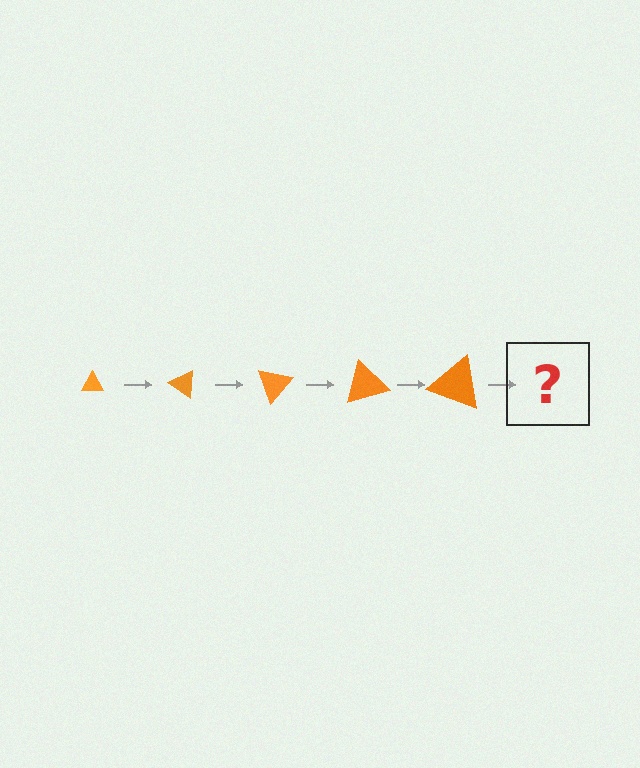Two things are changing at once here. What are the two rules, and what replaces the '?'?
The two rules are that the triangle grows larger each step and it rotates 35 degrees each step. The '?' should be a triangle, larger than the previous one and rotated 175 degrees from the start.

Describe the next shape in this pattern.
It should be a triangle, larger than the previous one and rotated 175 degrees from the start.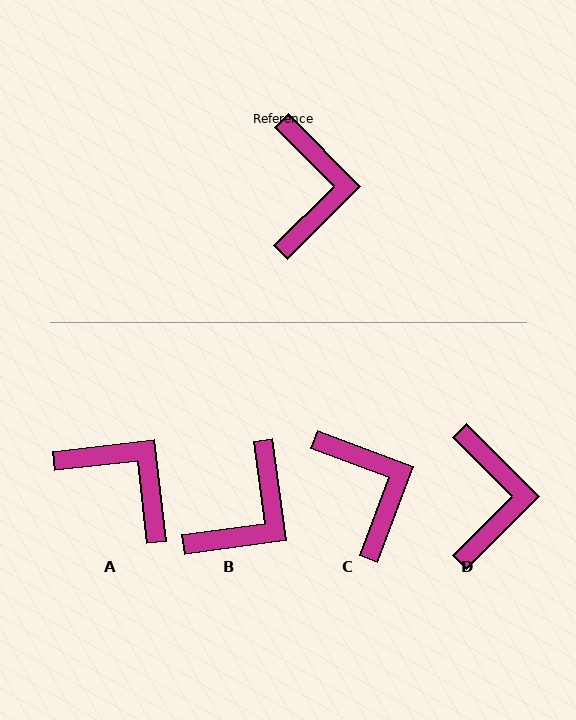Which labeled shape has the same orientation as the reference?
D.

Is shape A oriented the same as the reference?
No, it is off by about 52 degrees.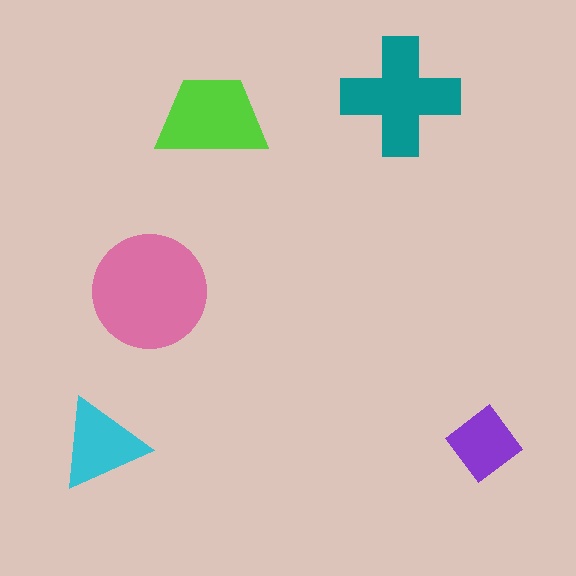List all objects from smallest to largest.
The purple diamond, the cyan triangle, the lime trapezoid, the teal cross, the pink circle.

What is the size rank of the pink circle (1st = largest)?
1st.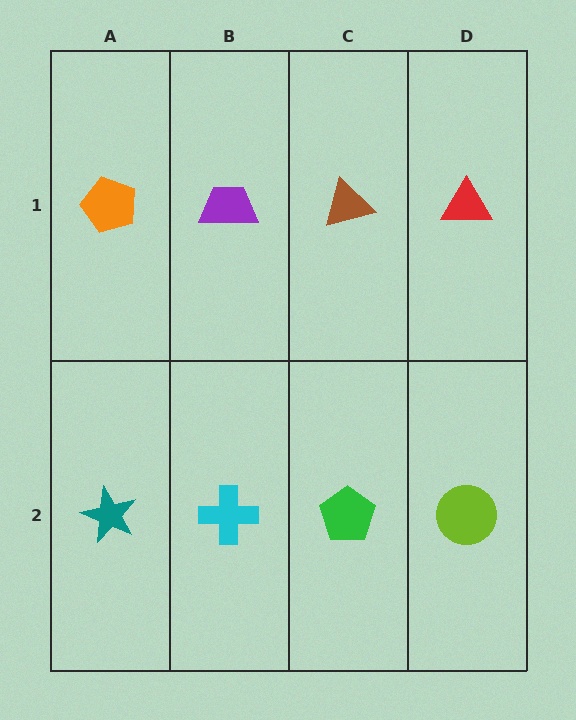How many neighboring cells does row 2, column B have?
3.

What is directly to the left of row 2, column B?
A teal star.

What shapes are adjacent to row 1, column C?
A green pentagon (row 2, column C), a purple trapezoid (row 1, column B), a red triangle (row 1, column D).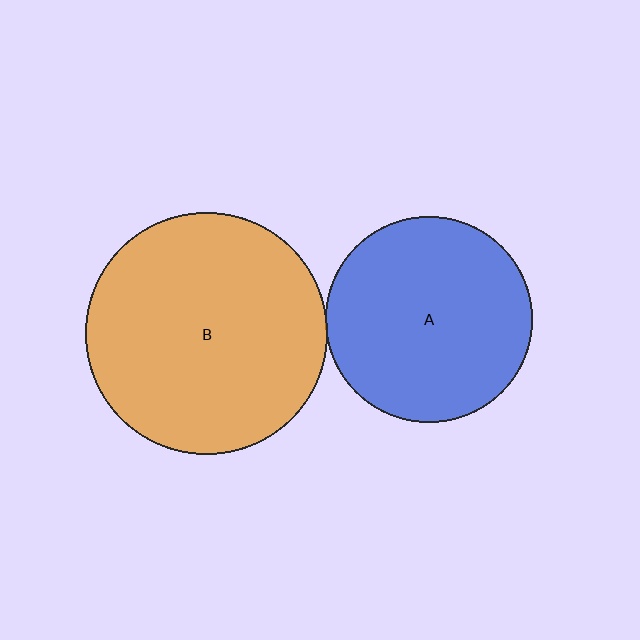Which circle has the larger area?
Circle B (orange).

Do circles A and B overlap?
Yes.